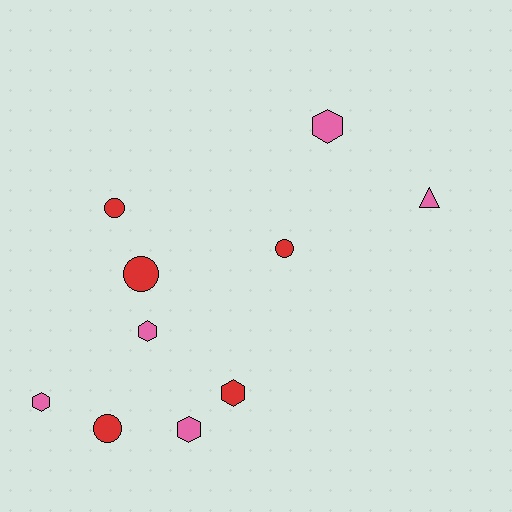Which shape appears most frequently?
Hexagon, with 5 objects.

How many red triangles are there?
There are no red triangles.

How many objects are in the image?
There are 10 objects.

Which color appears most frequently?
Red, with 5 objects.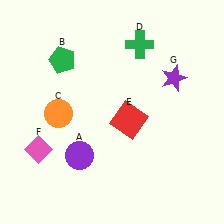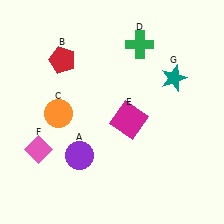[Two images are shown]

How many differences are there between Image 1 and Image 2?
There are 3 differences between the two images.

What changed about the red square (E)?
In Image 1, E is red. In Image 2, it changed to magenta.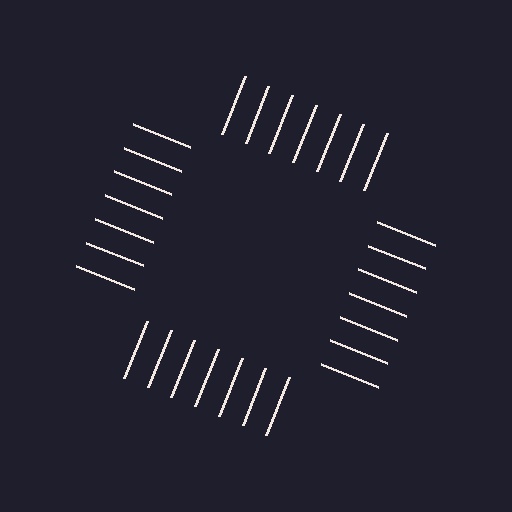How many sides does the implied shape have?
4 sides — the line-ends trace a square.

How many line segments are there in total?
28 — 7 along each of the 4 edges.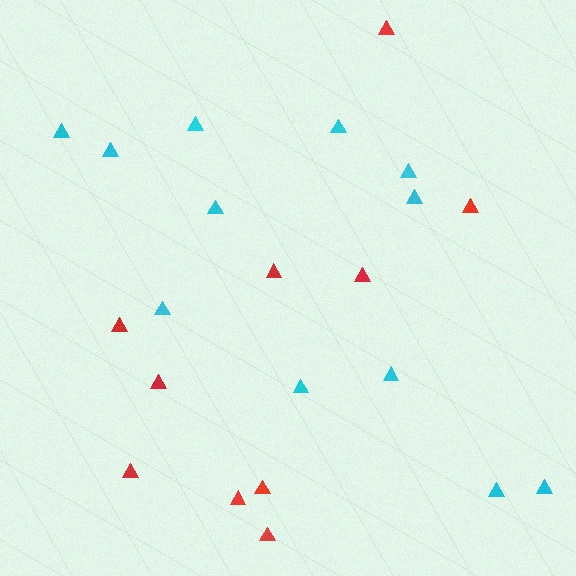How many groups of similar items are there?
There are 2 groups: one group of cyan triangles (12) and one group of red triangles (10).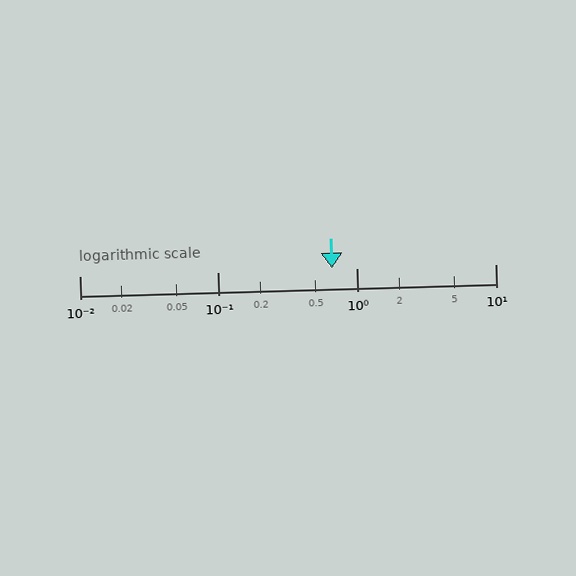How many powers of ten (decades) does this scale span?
The scale spans 3 decades, from 0.01 to 10.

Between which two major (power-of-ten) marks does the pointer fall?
The pointer is between 0.1 and 1.